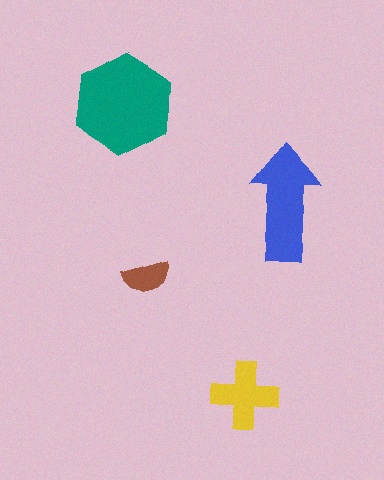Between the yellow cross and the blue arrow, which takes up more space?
The blue arrow.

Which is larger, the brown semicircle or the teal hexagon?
The teal hexagon.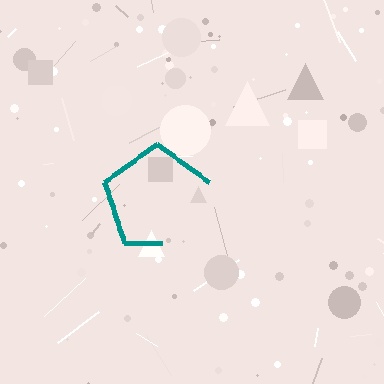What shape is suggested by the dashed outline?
The dashed outline suggests a pentagon.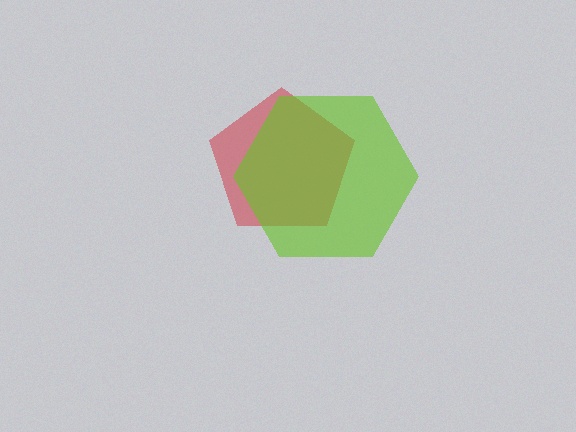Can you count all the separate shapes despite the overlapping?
Yes, there are 2 separate shapes.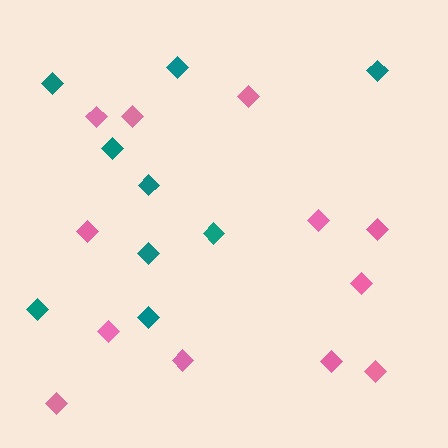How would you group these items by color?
There are 2 groups: one group of pink diamonds (12) and one group of teal diamonds (9).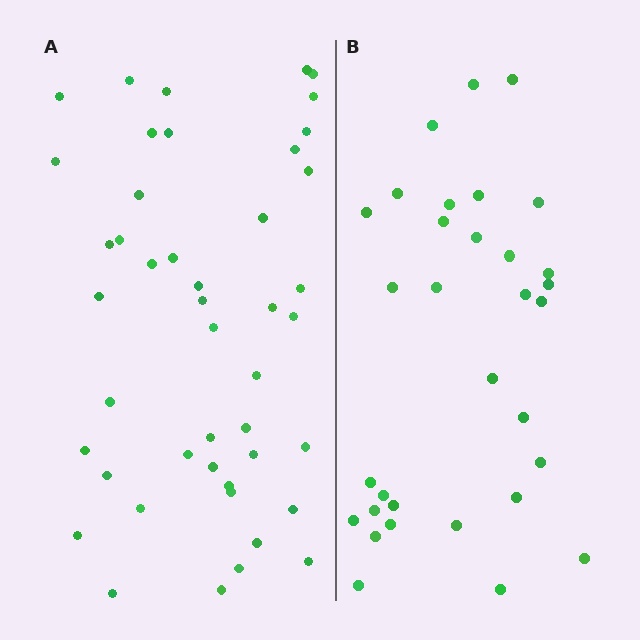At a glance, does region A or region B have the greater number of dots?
Region A (the left region) has more dots.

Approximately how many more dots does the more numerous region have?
Region A has approximately 15 more dots than region B.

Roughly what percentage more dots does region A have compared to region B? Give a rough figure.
About 40% more.